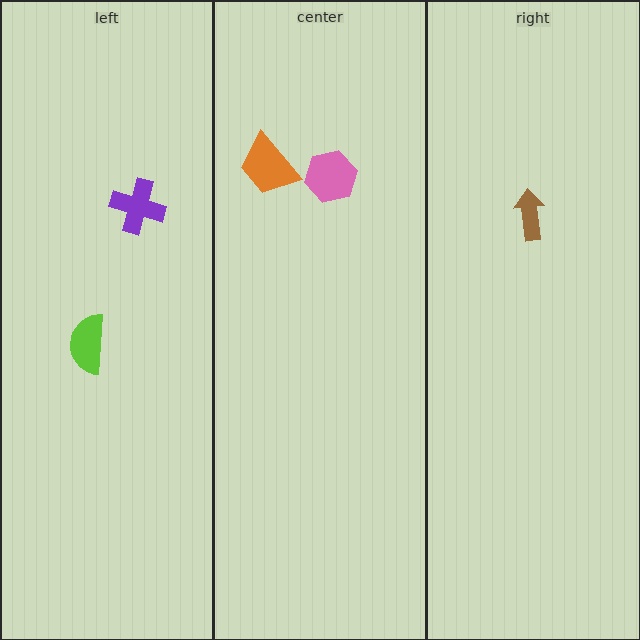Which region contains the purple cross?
The left region.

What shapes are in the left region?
The lime semicircle, the purple cross.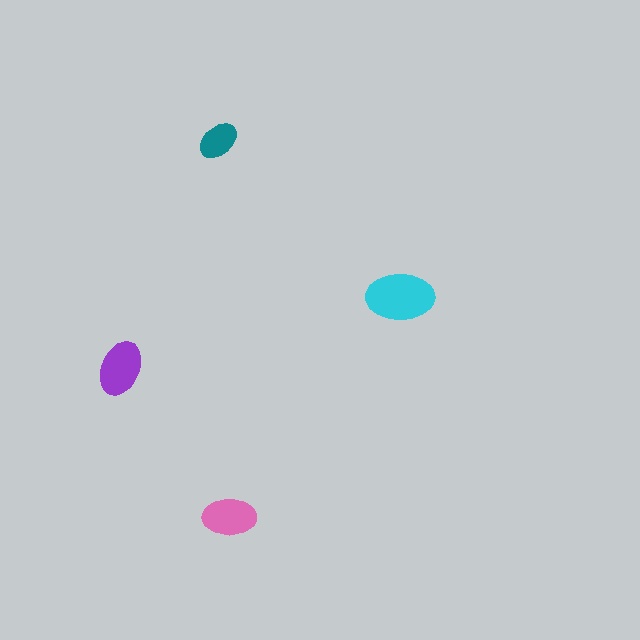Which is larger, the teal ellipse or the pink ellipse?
The pink one.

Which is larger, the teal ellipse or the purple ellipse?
The purple one.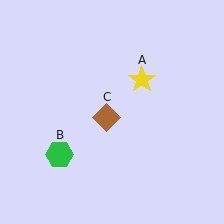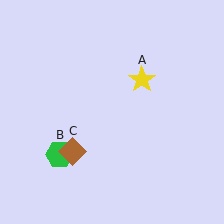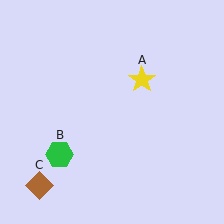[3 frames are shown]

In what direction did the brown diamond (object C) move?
The brown diamond (object C) moved down and to the left.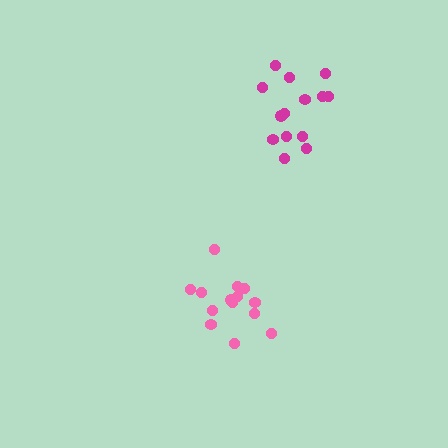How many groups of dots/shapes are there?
There are 2 groups.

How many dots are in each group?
Group 1: 14 dots, Group 2: 14 dots (28 total).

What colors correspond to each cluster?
The clusters are colored: pink, magenta.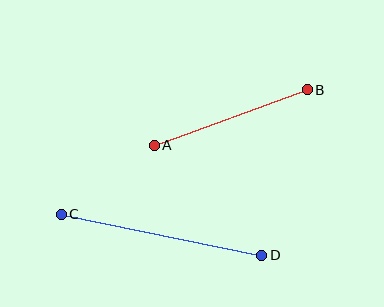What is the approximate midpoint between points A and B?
The midpoint is at approximately (231, 117) pixels.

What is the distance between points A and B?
The distance is approximately 163 pixels.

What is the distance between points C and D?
The distance is approximately 205 pixels.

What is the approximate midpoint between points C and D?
The midpoint is at approximately (162, 235) pixels.